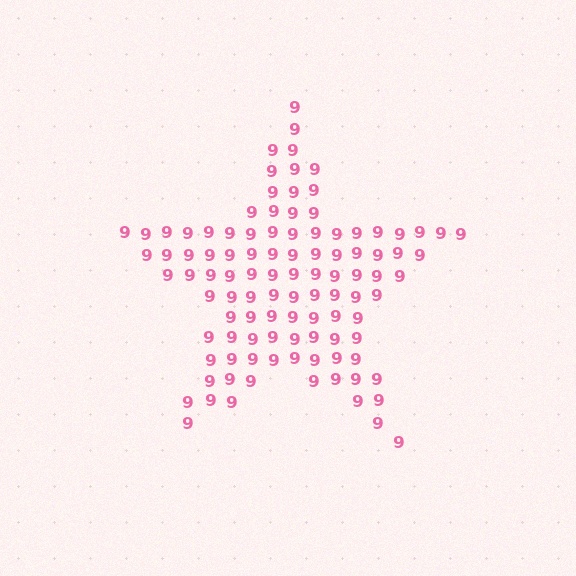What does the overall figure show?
The overall figure shows a star.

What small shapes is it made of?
It is made of small digit 9's.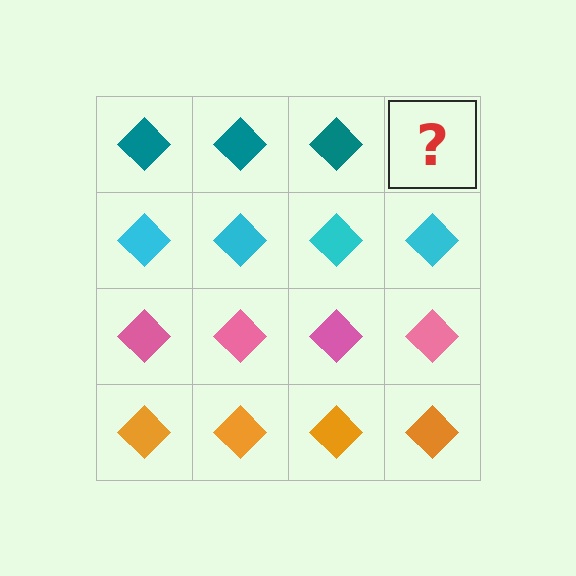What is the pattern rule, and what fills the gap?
The rule is that each row has a consistent color. The gap should be filled with a teal diamond.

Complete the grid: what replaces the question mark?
The question mark should be replaced with a teal diamond.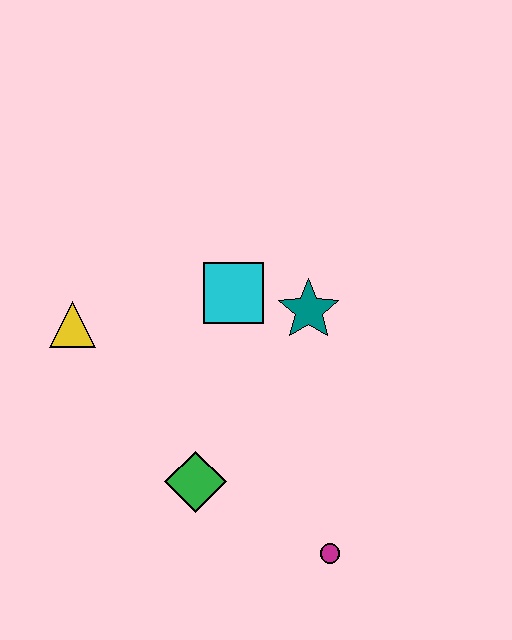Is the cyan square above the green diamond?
Yes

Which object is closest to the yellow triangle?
The cyan square is closest to the yellow triangle.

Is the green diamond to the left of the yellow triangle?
No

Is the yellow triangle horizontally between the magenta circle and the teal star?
No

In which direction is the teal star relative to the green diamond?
The teal star is above the green diamond.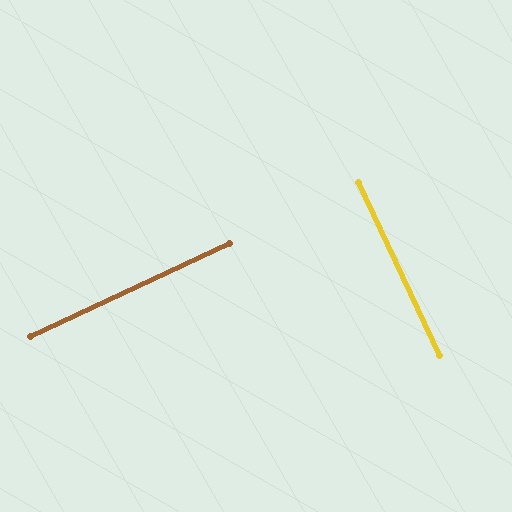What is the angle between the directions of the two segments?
Approximately 90 degrees.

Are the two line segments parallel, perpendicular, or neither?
Perpendicular — they meet at approximately 90°.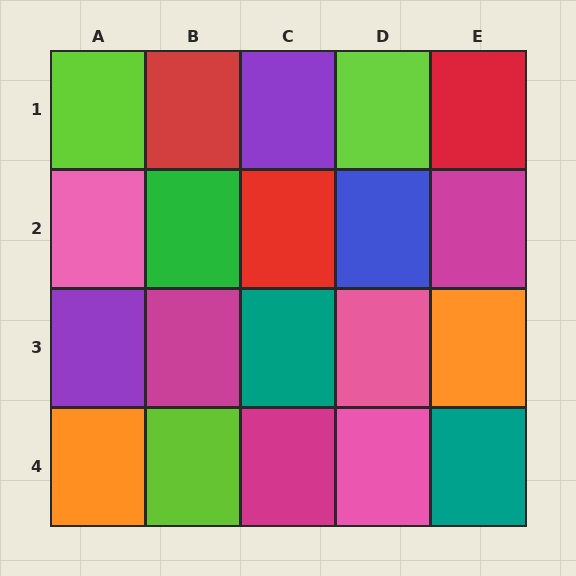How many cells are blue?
1 cell is blue.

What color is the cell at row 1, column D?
Lime.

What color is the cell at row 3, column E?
Orange.